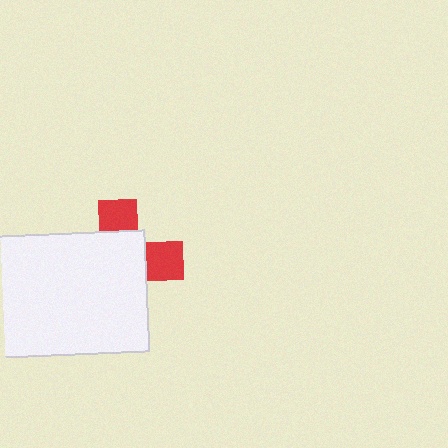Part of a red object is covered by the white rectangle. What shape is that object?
It is a cross.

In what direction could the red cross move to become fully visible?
The red cross could move toward the upper-right. That would shift it out from behind the white rectangle entirely.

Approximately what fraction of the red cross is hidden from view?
Roughly 69% of the red cross is hidden behind the white rectangle.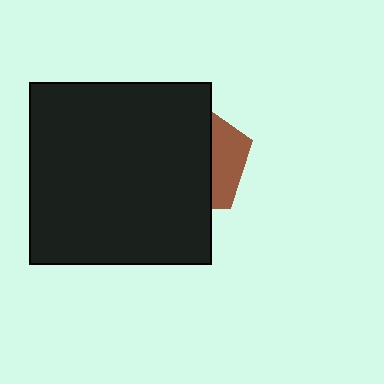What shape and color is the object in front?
The object in front is a black square.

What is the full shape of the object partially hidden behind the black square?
The partially hidden object is a brown pentagon.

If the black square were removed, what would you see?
You would see the complete brown pentagon.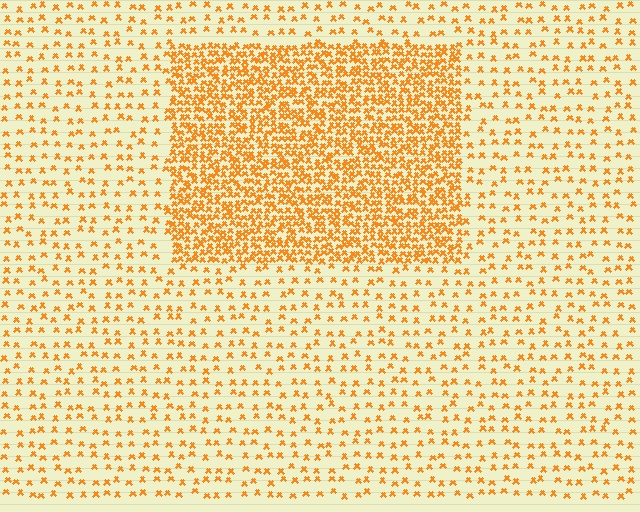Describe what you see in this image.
The image contains small orange elements arranged at two different densities. A rectangle-shaped region is visible where the elements are more densely packed than the surrounding area.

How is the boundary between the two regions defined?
The boundary is defined by a change in element density (approximately 3.1x ratio). All elements are the same color, size, and shape.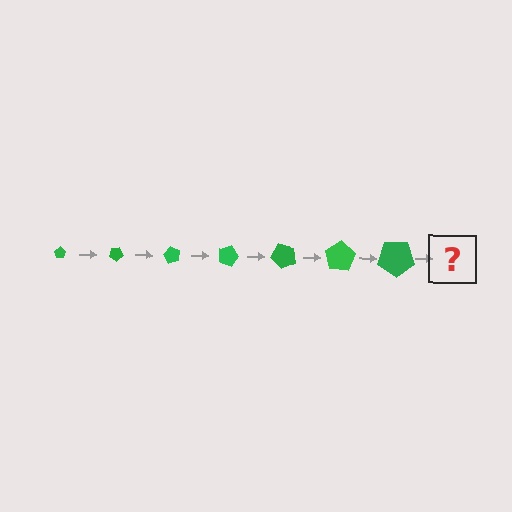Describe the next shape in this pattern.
It should be a pentagon, larger than the previous one and rotated 210 degrees from the start.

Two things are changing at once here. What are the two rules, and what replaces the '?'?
The two rules are that the pentagon grows larger each step and it rotates 30 degrees each step. The '?' should be a pentagon, larger than the previous one and rotated 210 degrees from the start.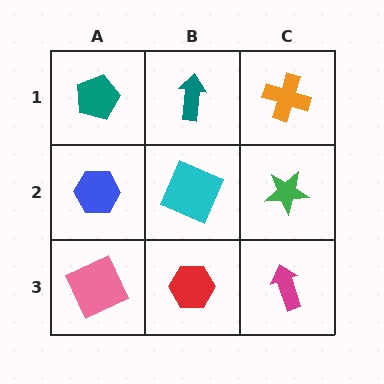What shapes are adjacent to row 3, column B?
A cyan square (row 2, column B), a pink square (row 3, column A), a magenta arrow (row 3, column C).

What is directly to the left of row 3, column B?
A pink square.